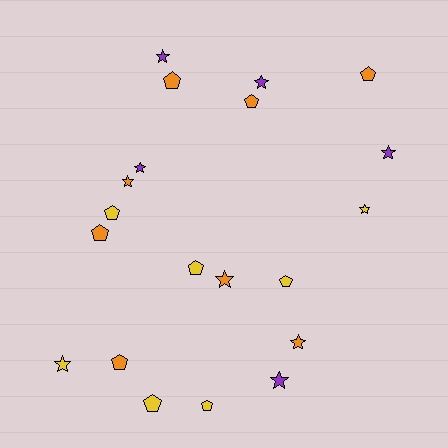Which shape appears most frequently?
Star, with 10 objects.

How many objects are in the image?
There are 20 objects.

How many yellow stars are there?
There are 2 yellow stars.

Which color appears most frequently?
Orange, with 8 objects.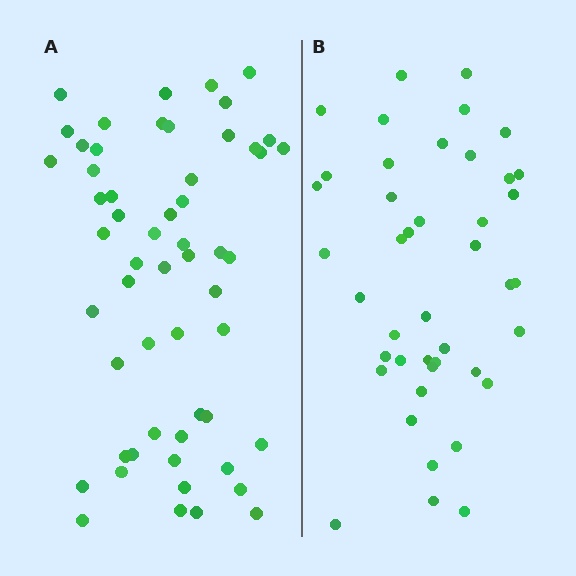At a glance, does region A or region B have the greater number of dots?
Region A (the left region) has more dots.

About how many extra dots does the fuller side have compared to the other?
Region A has approximately 15 more dots than region B.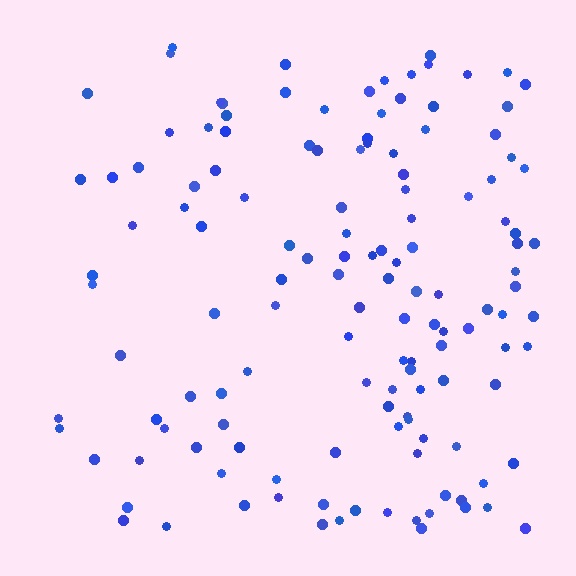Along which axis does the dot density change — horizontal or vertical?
Horizontal.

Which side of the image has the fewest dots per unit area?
The left.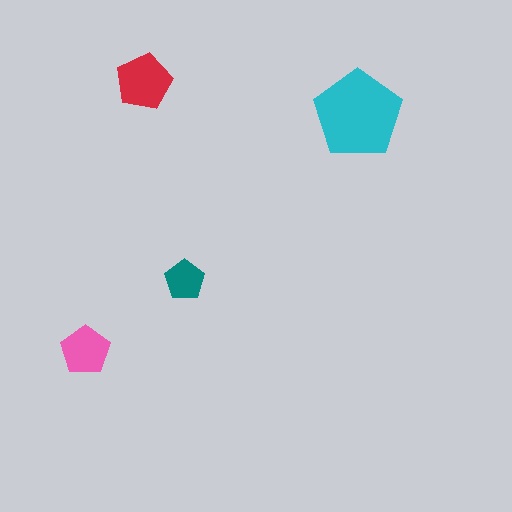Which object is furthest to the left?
The pink pentagon is leftmost.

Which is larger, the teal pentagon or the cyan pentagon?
The cyan one.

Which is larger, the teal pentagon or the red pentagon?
The red one.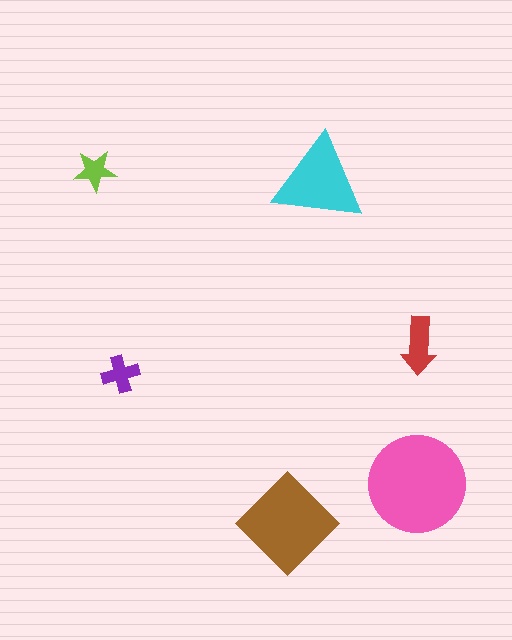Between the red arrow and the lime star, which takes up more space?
The red arrow.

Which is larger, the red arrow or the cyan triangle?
The cyan triangle.